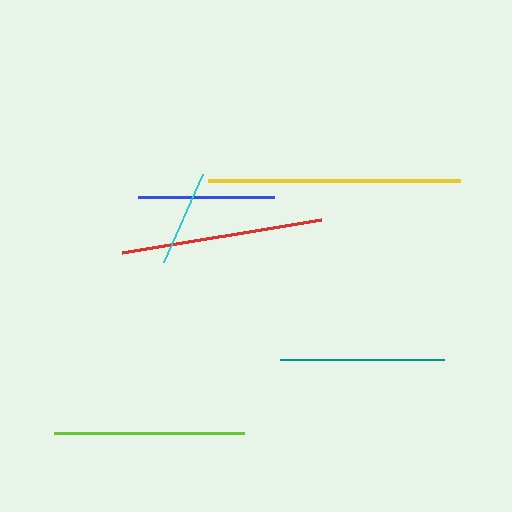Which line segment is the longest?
The yellow line is the longest at approximately 252 pixels.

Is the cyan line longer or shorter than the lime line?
The lime line is longer than the cyan line.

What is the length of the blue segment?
The blue segment is approximately 136 pixels long.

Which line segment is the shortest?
The cyan line is the shortest at approximately 96 pixels.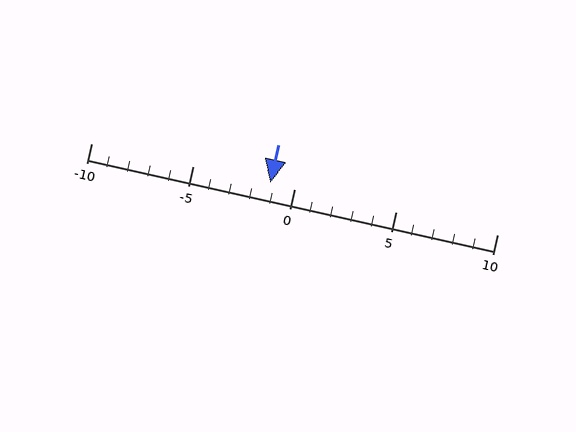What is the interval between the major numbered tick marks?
The major tick marks are spaced 5 units apart.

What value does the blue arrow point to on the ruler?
The blue arrow points to approximately -1.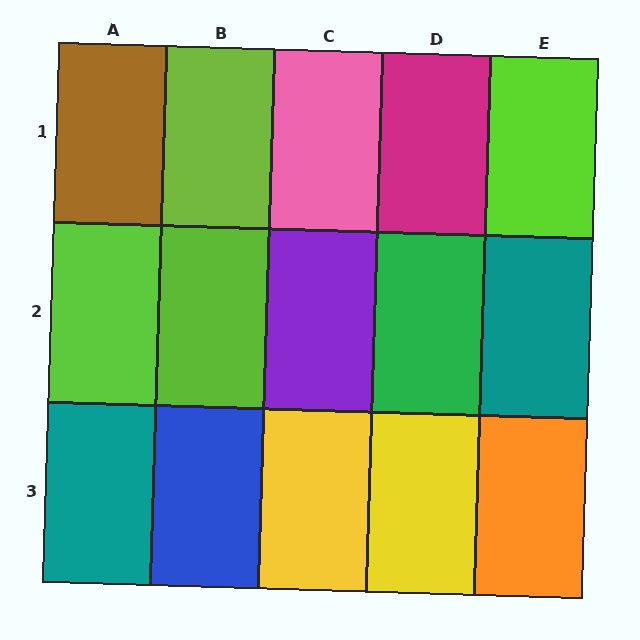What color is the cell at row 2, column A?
Lime.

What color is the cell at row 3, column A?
Teal.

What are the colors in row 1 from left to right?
Brown, lime, pink, magenta, lime.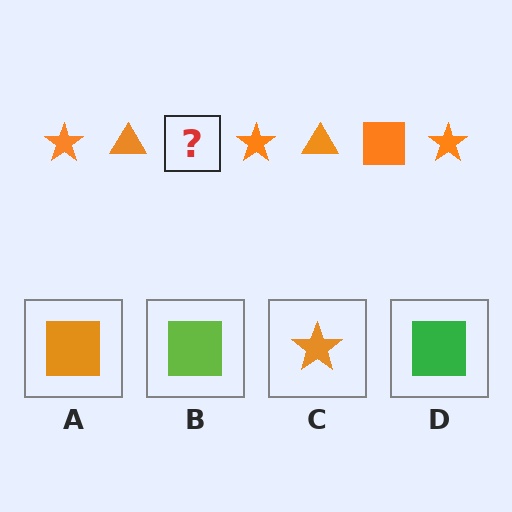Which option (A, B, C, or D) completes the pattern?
A.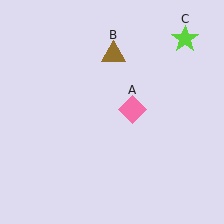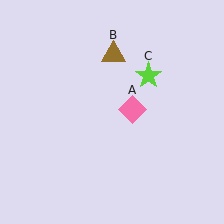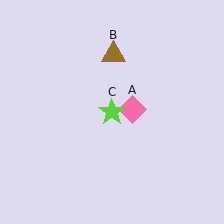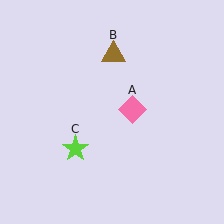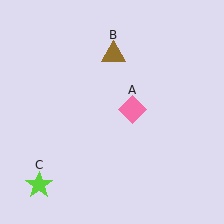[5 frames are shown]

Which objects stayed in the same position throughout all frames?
Pink diamond (object A) and brown triangle (object B) remained stationary.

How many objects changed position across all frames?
1 object changed position: lime star (object C).